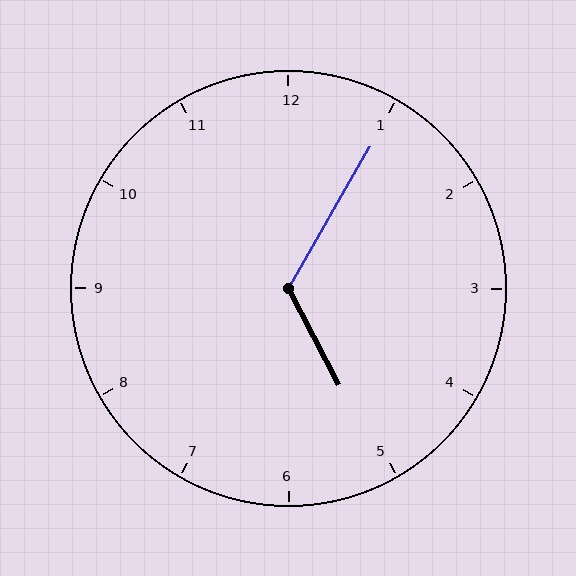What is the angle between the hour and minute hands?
Approximately 122 degrees.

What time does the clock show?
5:05.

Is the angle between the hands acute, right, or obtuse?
It is obtuse.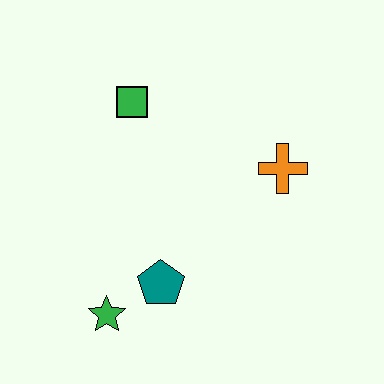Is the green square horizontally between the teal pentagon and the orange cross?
No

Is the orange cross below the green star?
No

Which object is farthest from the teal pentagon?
The green square is farthest from the teal pentagon.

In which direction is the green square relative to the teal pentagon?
The green square is above the teal pentagon.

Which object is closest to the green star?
The teal pentagon is closest to the green star.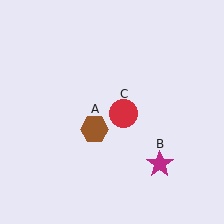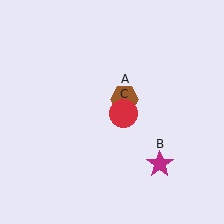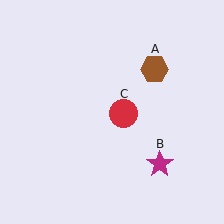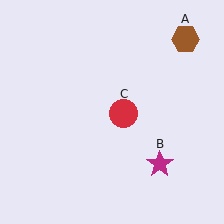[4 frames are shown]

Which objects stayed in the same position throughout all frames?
Magenta star (object B) and red circle (object C) remained stationary.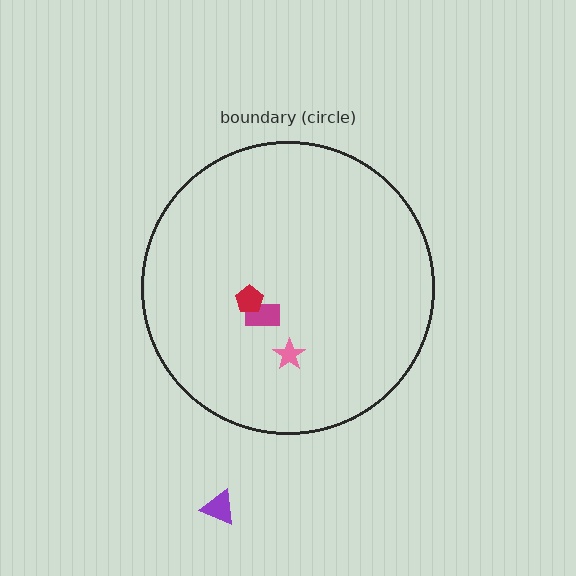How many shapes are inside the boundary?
3 inside, 1 outside.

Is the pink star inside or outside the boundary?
Inside.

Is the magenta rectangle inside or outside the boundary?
Inside.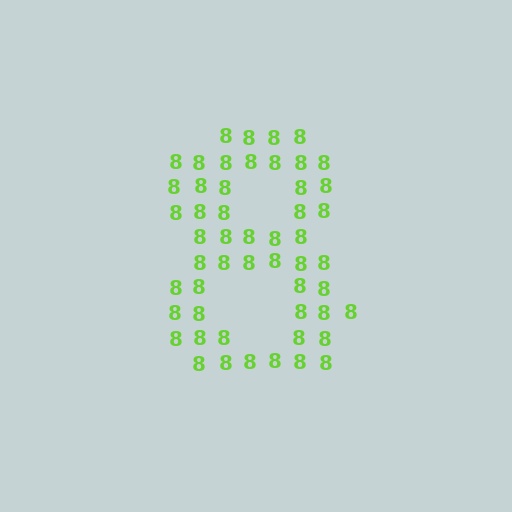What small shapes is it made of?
It is made of small digit 8's.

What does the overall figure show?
The overall figure shows the digit 8.